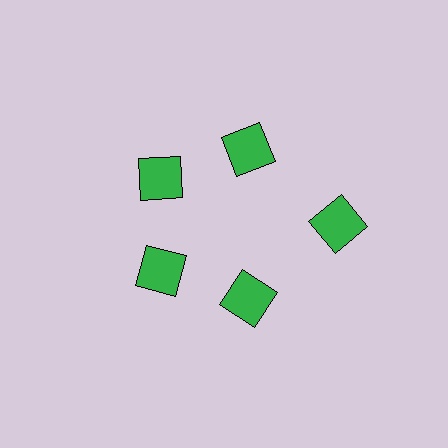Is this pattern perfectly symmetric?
No. The 5 green squares are arranged in a ring, but one element near the 3 o'clock position is pushed outward from the center, breaking the 5-fold rotational symmetry.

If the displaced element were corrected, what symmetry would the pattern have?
It would have 5-fold rotational symmetry — the pattern would map onto itself every 72 degrees.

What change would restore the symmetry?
The symmetry would be restored by moving it inward, back onto the ring so that all 5 squares sit at equal angles and equal distance from the center.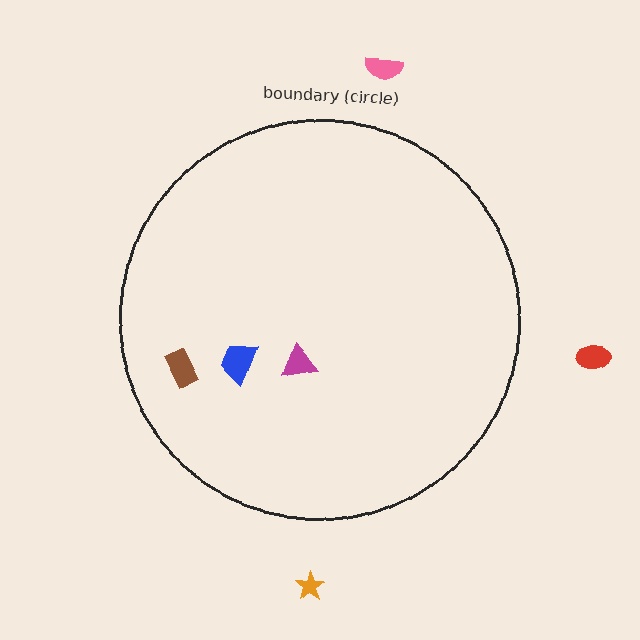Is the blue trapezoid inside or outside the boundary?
Inside.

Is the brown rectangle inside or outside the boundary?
Inside.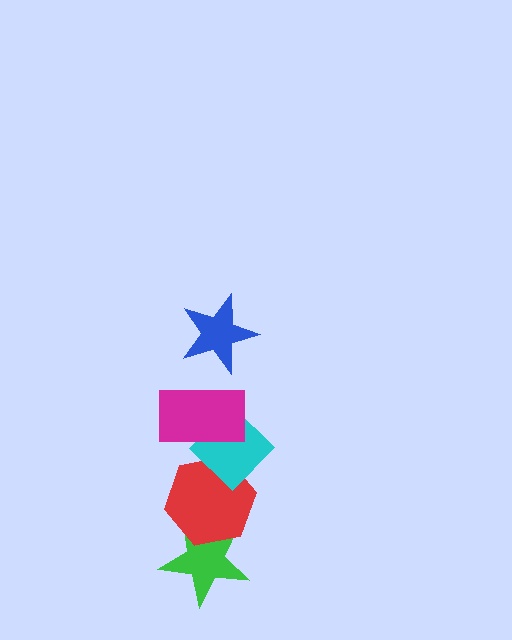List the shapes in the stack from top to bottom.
From top to bottom: the blue star, the magenta rectangle, the cyan diamond, the red hexagon, the green star.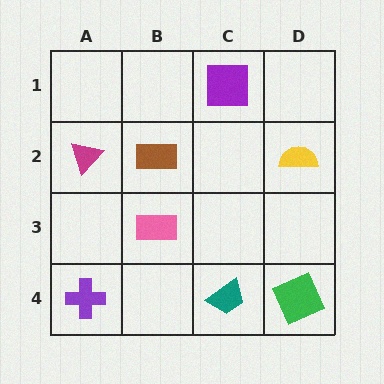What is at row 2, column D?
A yellow semicircle.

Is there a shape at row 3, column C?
No, that cell is empty.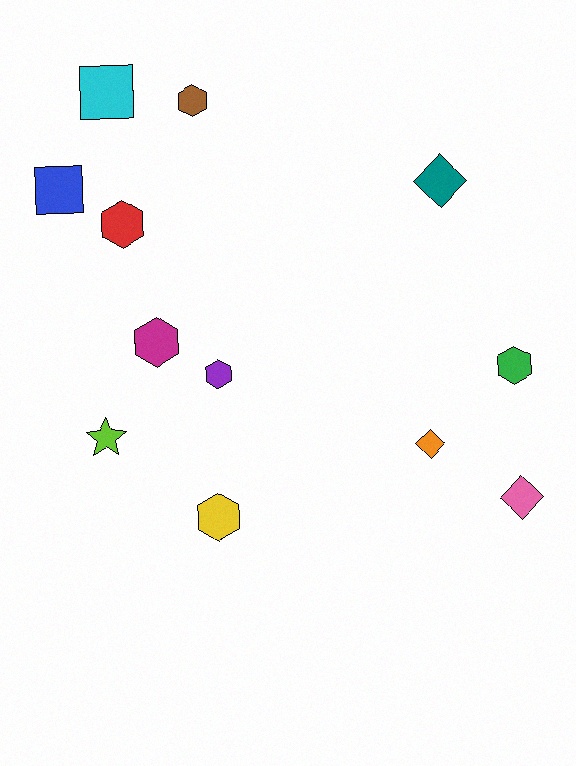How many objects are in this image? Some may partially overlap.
There are 12 objects.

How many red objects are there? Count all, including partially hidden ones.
There is 1 red object.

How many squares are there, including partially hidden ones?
There are 2 squares.